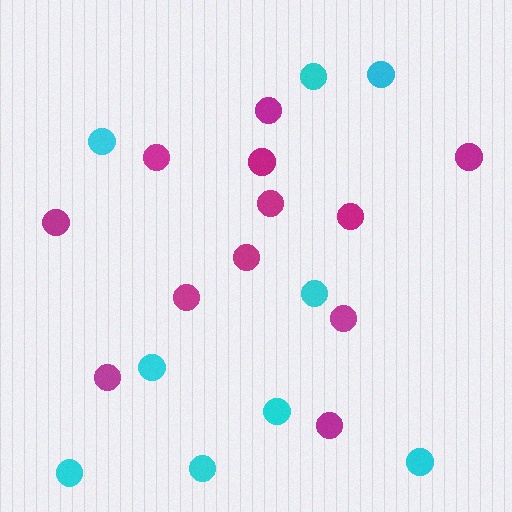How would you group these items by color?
There are 2 groups: one group of cyan circles (9) and one group of magenta circles (12).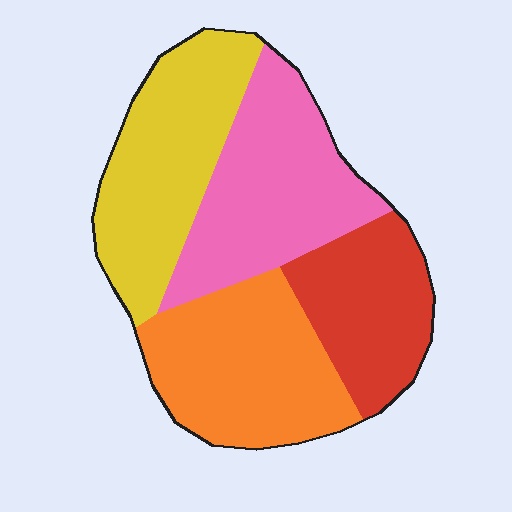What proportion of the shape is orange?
Orange covers around 25% of the shape.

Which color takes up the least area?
Red, at roughly 20%.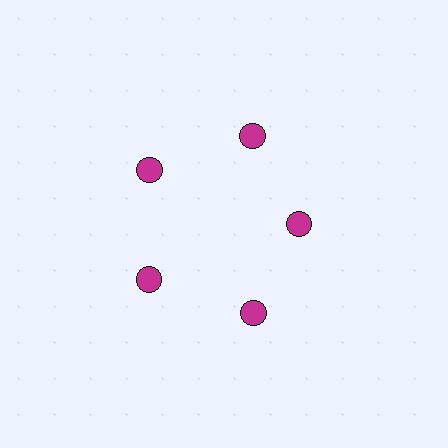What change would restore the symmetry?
The symmetry would be restored by moving it outward, back onto the ring so that all 5 circles sit at equal angles and equal distance from the center.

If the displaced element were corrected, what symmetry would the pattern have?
It would have 5-fold rotational symmetry — the pattern would map onto itself every 72 degrees.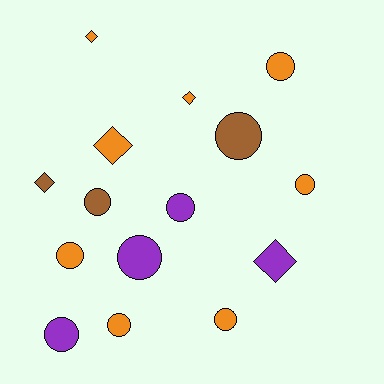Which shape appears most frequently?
Circle, with 10 objects.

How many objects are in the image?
There are 15 objects.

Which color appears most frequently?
Orange, with 8 objects.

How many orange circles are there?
There are 5 orange circles.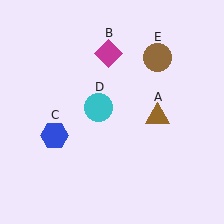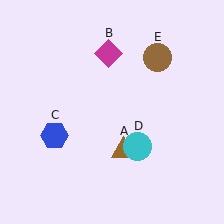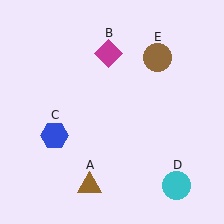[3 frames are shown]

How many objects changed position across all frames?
2 objects changed position: brown triangle (object A), cyan circle (object D).